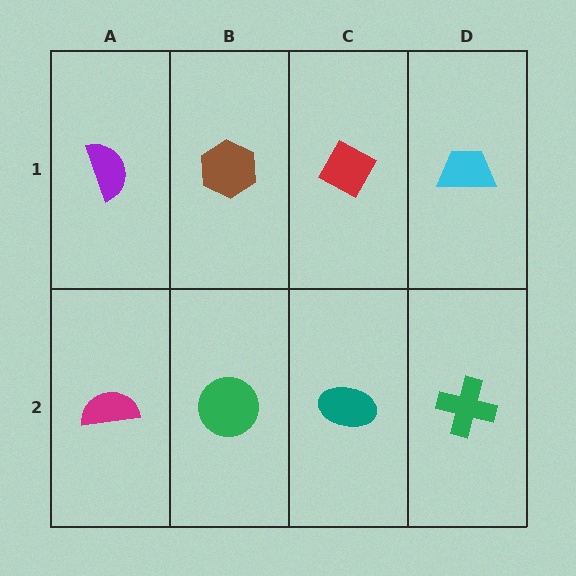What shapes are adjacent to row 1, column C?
A teal ellipse (row 2, column C), a brown hexagon (row 1, column B), a cyan trapezoid (row 1, column D).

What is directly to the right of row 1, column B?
A red diamond.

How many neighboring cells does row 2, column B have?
3.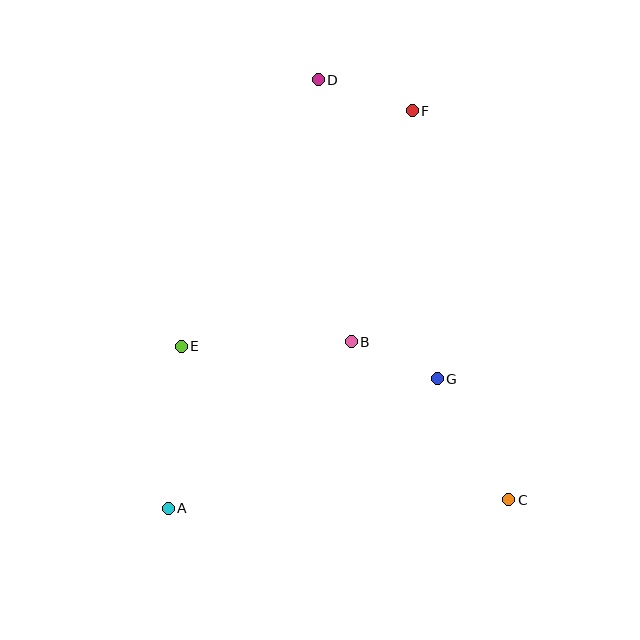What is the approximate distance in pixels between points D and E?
The distance between D and E is approximately 299 pixels.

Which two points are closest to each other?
Points B and G are closest to each other.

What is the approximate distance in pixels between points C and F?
The distance between C and F is approximately 401 pixels.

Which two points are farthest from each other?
Points A and F are farthest from each other.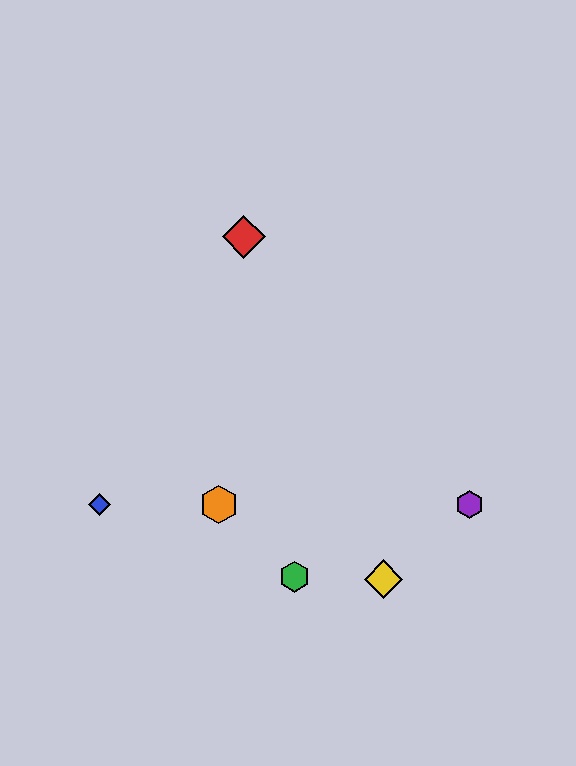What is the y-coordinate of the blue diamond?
The blue diamond is at y≈505.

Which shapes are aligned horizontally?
The blue diamond, the purple hexagon, the orange hexagon are aligned horizontally.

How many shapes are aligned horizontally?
3 shapes (the blue diamond, the purple hexagon, the orange hexagon) are aligned horizontally.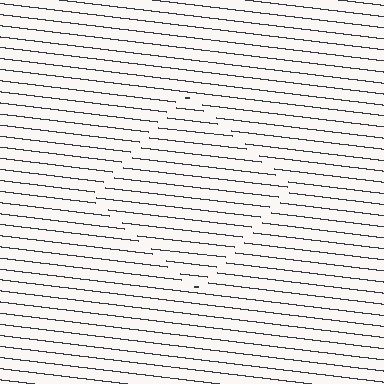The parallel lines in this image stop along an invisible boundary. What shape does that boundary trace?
An illusory square. The interior of the shape contains the same grating, shifted by half a period — the contour is defined by the phase discontinuity where line-ends from the inner and outer gratings abut.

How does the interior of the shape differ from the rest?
The interior of the shape contains the same grating, shifted by half a period — the contour is defined by the phase discontinuity where line-ends from the inner and outer gratings abut.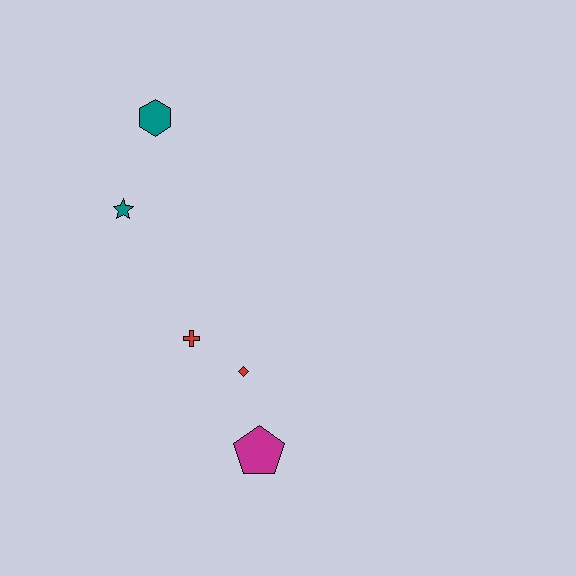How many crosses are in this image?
There is 1 cross.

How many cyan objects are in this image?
There are no cyan objects.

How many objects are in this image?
There are 5 objects.